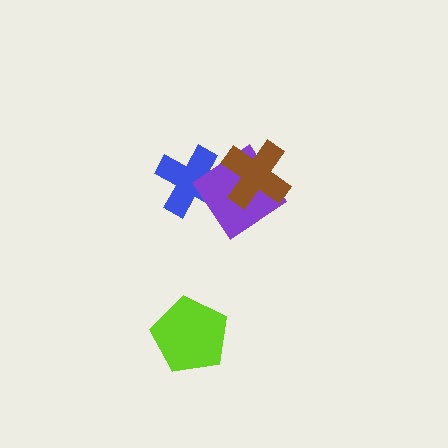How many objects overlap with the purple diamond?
2 objects overlap with the purple diamond.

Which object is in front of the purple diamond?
The brown cross is in front of the purple diamond.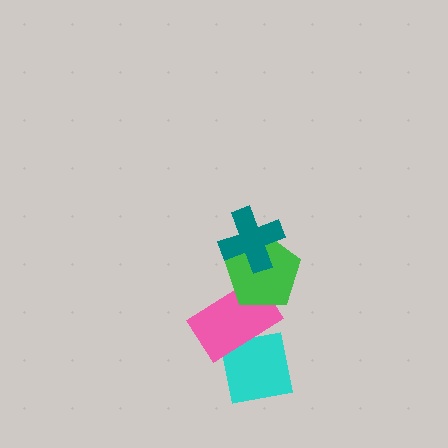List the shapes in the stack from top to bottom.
From top to bottom: the teal cross, the green pentagon, the pink rectangle, the cyan square.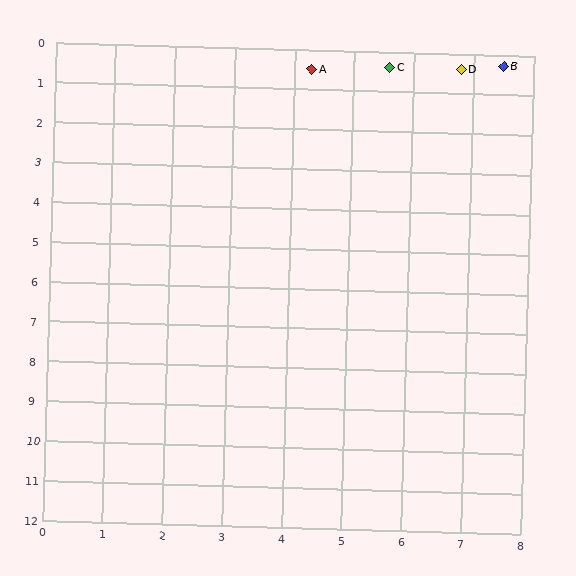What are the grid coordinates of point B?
Point B is at approximately (7.5, 0.3).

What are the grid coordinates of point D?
Point D is at approximately (6.8, 0.4).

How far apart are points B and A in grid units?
Points B and A are about 3.2 grid units apart.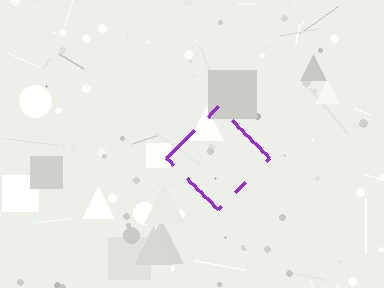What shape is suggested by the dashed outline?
The dashed outline suggests a diamond.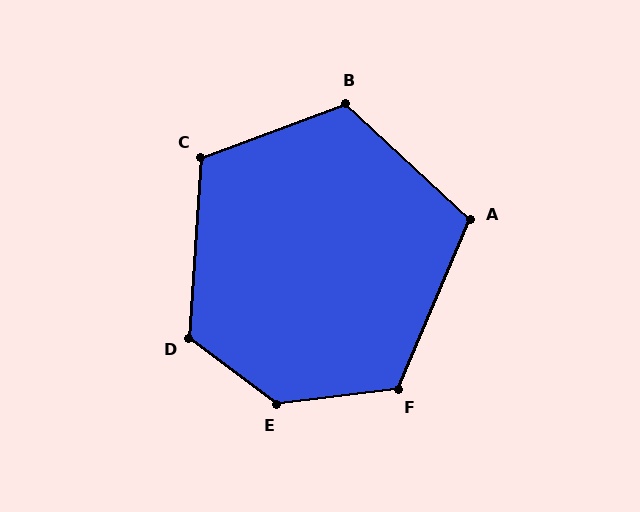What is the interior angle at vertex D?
Approximately 123 degrees (obtuse).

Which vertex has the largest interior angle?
E, at approximately 136 degrees.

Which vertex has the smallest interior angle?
A, at approximately 110 degrees.